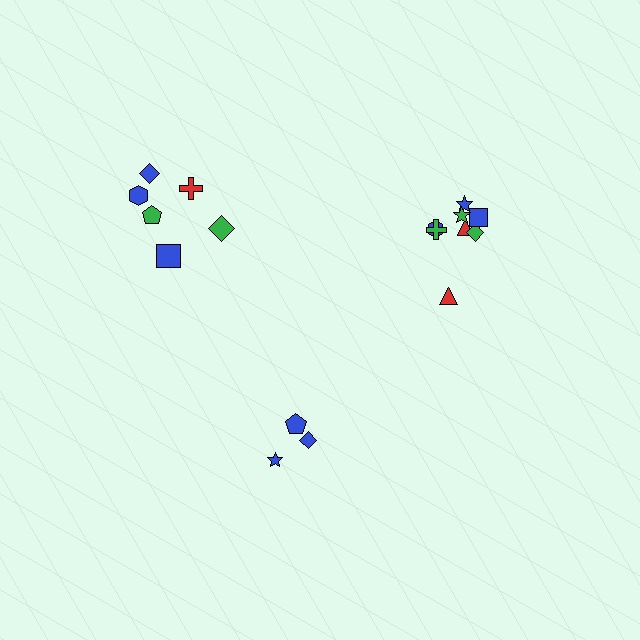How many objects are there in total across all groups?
There are 17 objects.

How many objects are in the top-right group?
There are 8 objects.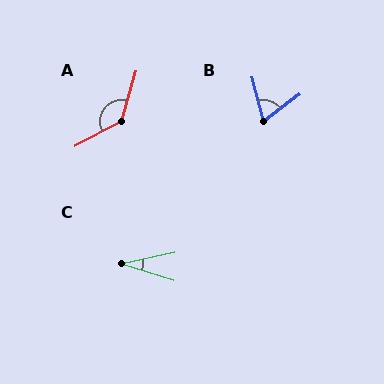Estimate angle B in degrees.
Approximately 67 degrees.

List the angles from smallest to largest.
C (29°), B (67°), A (134°).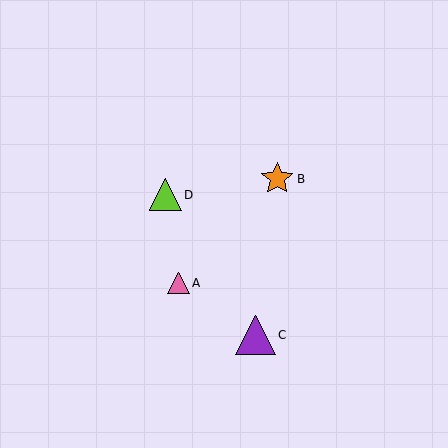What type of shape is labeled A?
Shape A is a pink triangle.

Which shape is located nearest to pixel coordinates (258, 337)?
The purple triangle (labeled C) at (255, 335) is nearest to that location.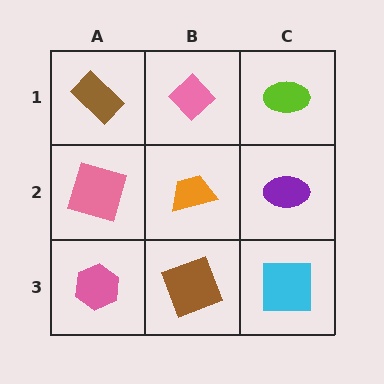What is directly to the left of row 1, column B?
A brown rectangle.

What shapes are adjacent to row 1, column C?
A purple ellipse (row 2, column C), a pink diamond (row 1, column B).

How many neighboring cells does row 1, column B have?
3.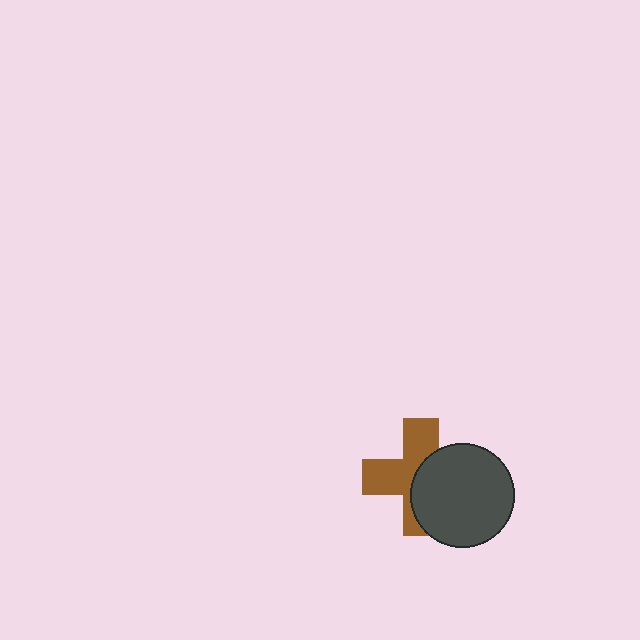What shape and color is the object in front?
The object in front is a dark gray circle.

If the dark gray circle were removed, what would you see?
You would see the complete brown cross.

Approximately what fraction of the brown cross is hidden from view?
Roughly 47% of the brown cross is hidden behind the dark gray circle.